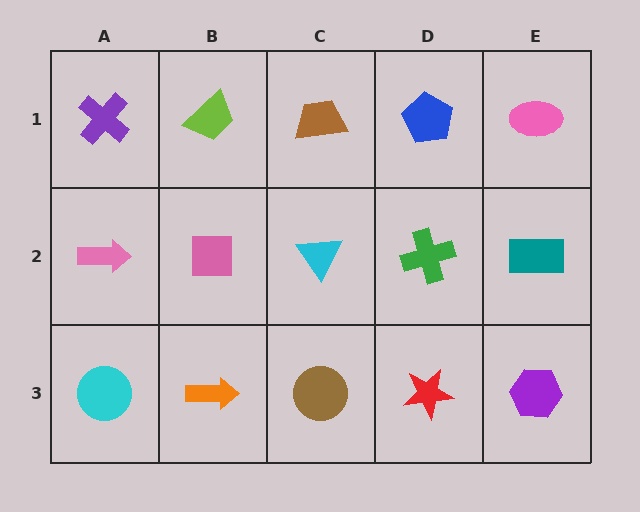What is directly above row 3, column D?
A green cross.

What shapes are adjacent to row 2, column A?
A purple cross (row 1, column A), a cyan circle (row 3, column A), a pink square (row 2, column B).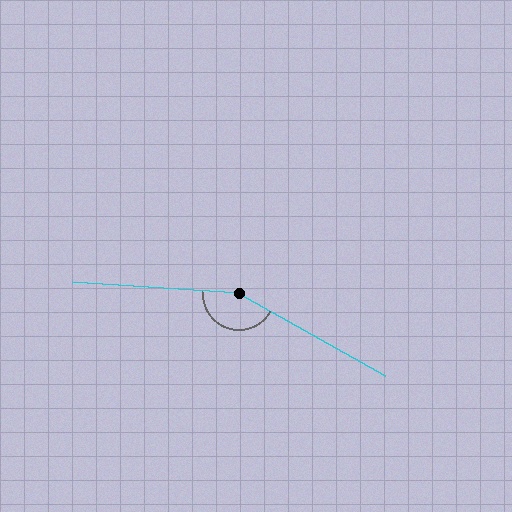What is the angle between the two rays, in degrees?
Approximately 155 degrees.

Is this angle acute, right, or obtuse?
It is obtuse.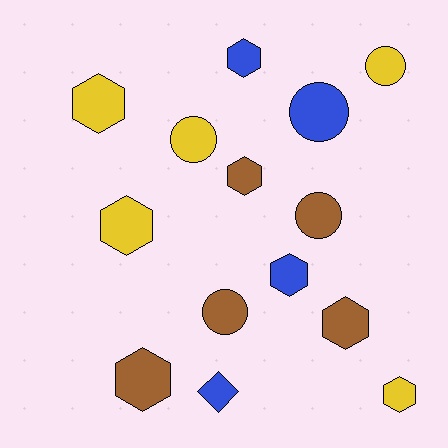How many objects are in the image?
There are 14 objects.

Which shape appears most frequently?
Hexagon, with 8 objects.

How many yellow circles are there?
There are 2 yellow circles.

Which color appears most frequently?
Brown, with 5 objects.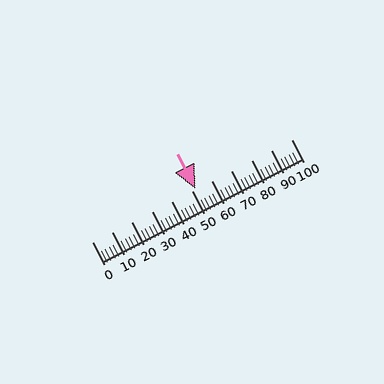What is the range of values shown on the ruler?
The ruler shows values from 0 to 100.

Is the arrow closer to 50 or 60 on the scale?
The arrow is closer to 50.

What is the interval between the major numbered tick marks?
The major tick marks are spaced 10 units apart.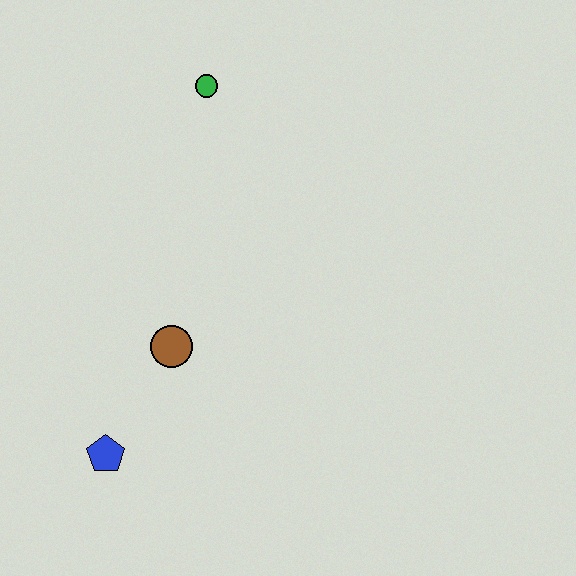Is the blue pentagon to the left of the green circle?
Yes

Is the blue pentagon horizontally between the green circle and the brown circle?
No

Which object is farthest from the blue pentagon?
The green circle is farthest from the blue pentagon.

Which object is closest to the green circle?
The brown circle is closest to the green circle.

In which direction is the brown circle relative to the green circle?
The brown circle is below the green circle.